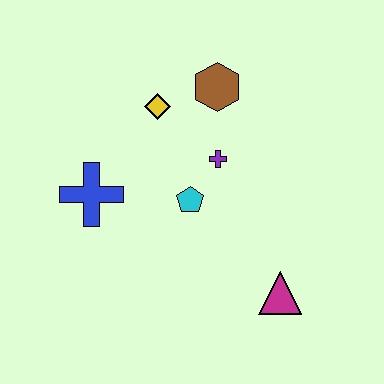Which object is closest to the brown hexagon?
The yellow diamond is closest to the brown hexagon.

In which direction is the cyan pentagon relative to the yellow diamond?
The cyan pentagon is below the yellow diamond.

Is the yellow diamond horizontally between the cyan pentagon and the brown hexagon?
No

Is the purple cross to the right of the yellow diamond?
Yes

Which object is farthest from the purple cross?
The magenta triangle is farthest from the purple cross.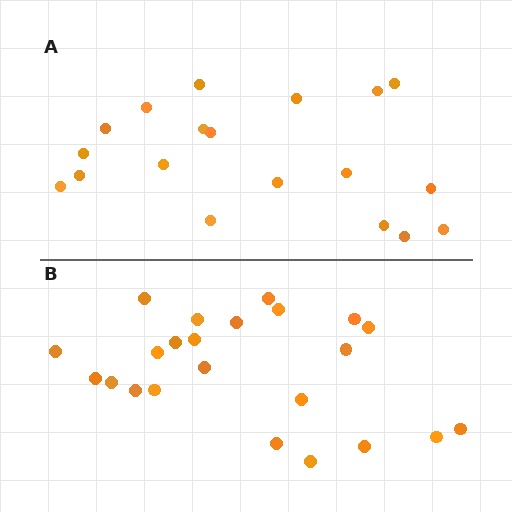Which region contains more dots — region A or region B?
Region B (the bottom region) has more dots.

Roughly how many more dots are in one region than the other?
Region B has about 4 more dots than region A.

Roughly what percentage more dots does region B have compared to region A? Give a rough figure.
About 20% more.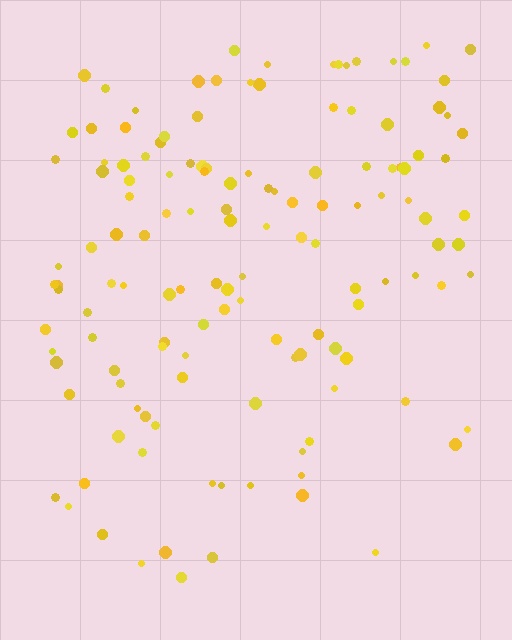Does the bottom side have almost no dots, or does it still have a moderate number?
Still a moderate number, just noticeably fewer than the top.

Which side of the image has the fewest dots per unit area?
The bottom.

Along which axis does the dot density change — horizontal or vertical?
Vertical.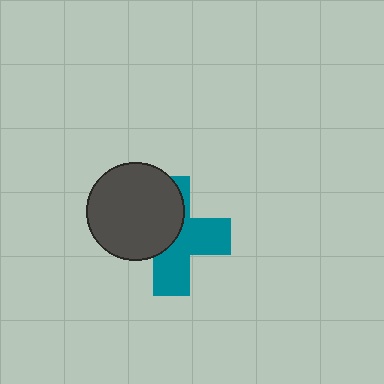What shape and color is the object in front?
The object in front is a dark gray circle.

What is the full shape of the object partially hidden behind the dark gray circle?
The partially hidden object is a teal cross.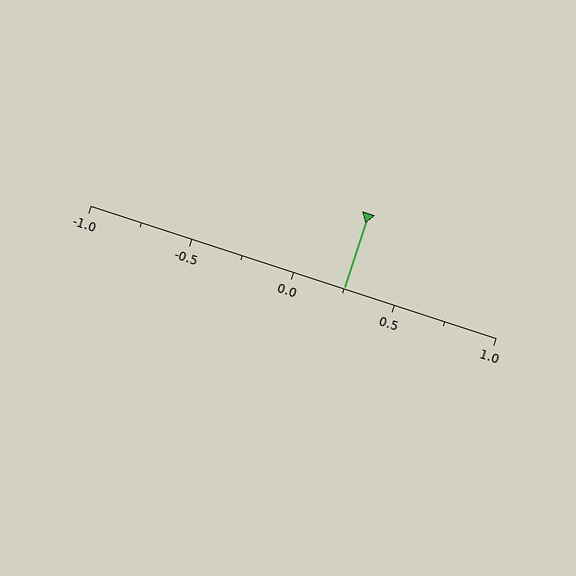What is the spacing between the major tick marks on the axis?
The major ticks are spaced 0.5 apart.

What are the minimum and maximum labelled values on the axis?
The axis runs from -1.0 to 1.0.